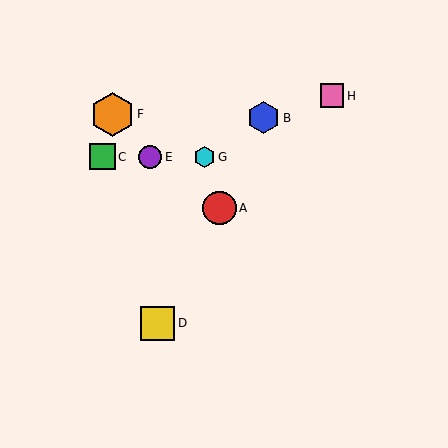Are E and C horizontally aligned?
Yes, both are at y≈157.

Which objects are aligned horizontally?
Objects C, E, G are aligned horizontally.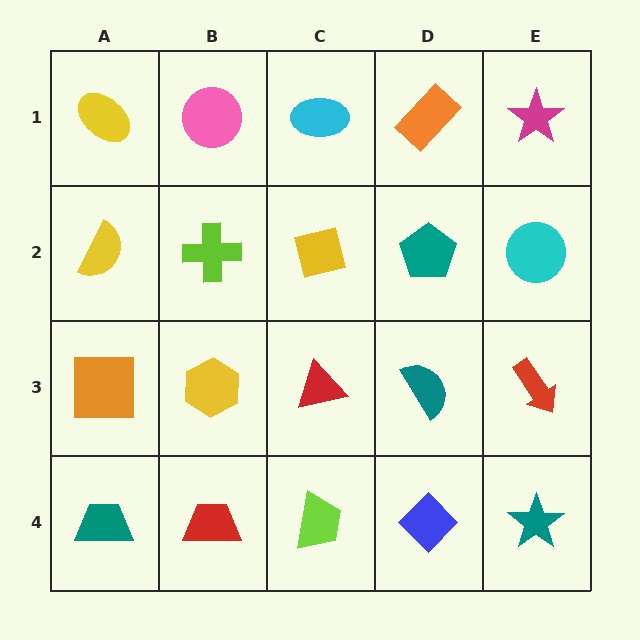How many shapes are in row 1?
5 shapes.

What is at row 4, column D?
A blue diamond.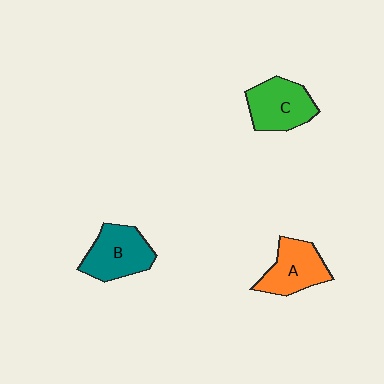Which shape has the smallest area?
Shape A (orange).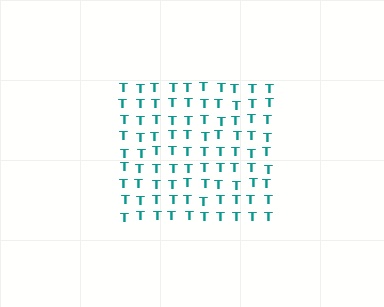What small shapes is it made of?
It is made of small letter T's.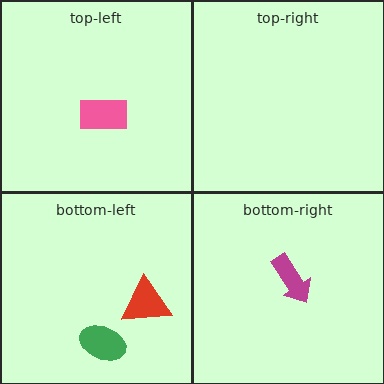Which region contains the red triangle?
The bottom-left region.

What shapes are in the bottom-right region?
The magenta arrow.